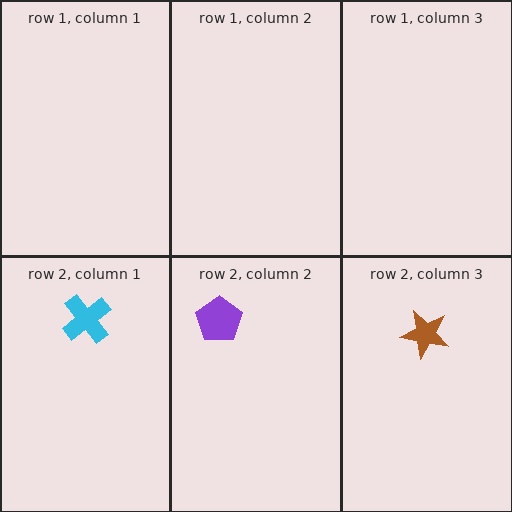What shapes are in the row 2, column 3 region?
The brown star.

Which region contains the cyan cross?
The row 2, column 1 region.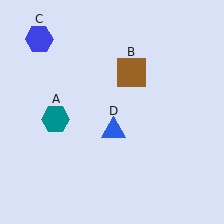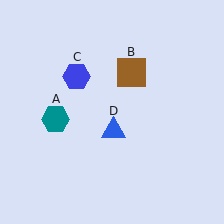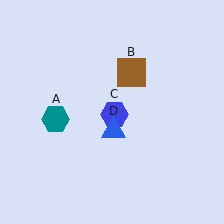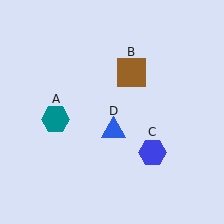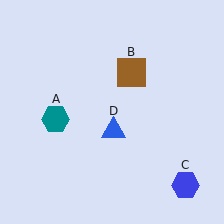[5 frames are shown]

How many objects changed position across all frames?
1 object changed position: blue hexagon (object C).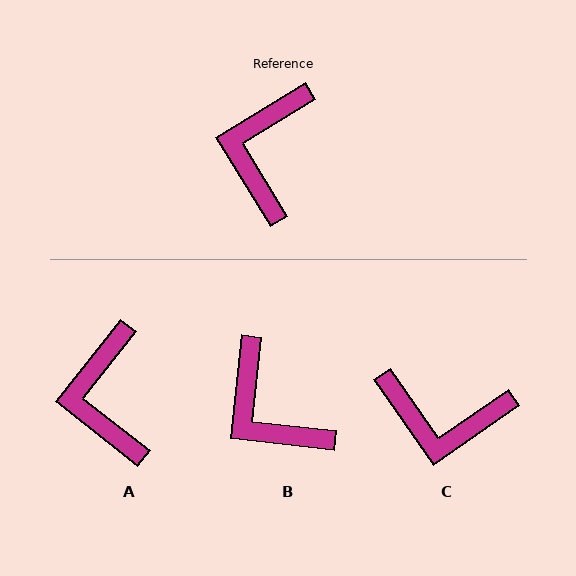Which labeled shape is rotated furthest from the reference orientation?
C, about 93 degrees away.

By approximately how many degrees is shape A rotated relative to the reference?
Approximately 20 degrees counter-clockwise.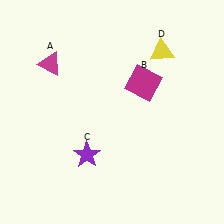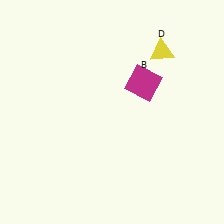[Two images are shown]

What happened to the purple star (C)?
The purple star (C) was removed in Image 2. It was in the bottom-left area of Image 1.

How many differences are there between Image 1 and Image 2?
There are 2 differences between the two images.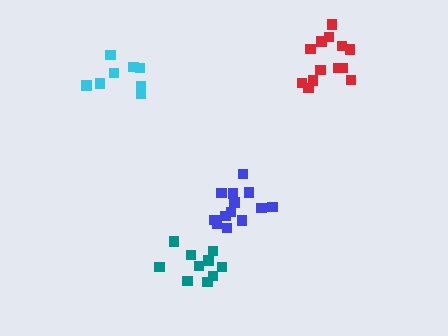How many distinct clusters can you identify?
There are 4 distinct clusters.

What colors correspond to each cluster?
The clusters are colored: cyan, blue, teal, red.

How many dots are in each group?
Group 1: 8 dots, Group 2: 13 dots, Group 3: 10 dots, Group 4: 13 dots (44 total).